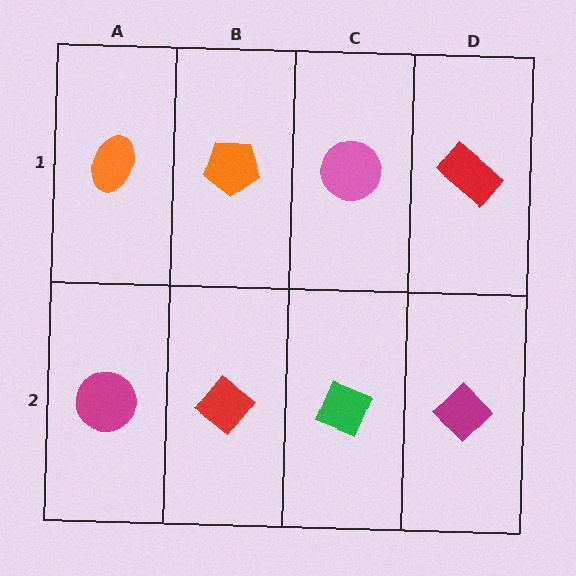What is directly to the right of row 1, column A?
An orange pentagon.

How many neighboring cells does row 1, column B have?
3.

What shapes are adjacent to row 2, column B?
An orange pentagon (row 1, column B), a magenta circle (row 2, column A), a green diamond (row 2, column C).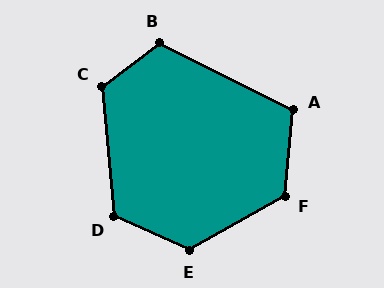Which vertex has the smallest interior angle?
A, at approximately 111 degrees.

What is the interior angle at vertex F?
Approximately 125 degrees (obtuse).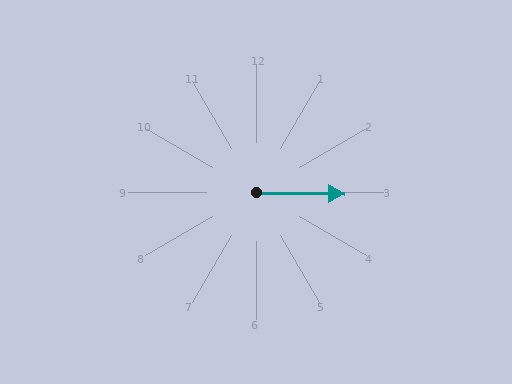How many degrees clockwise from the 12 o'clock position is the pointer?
Approximately 91 degrees.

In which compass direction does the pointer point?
East.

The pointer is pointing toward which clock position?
Roughly 3 o'clock.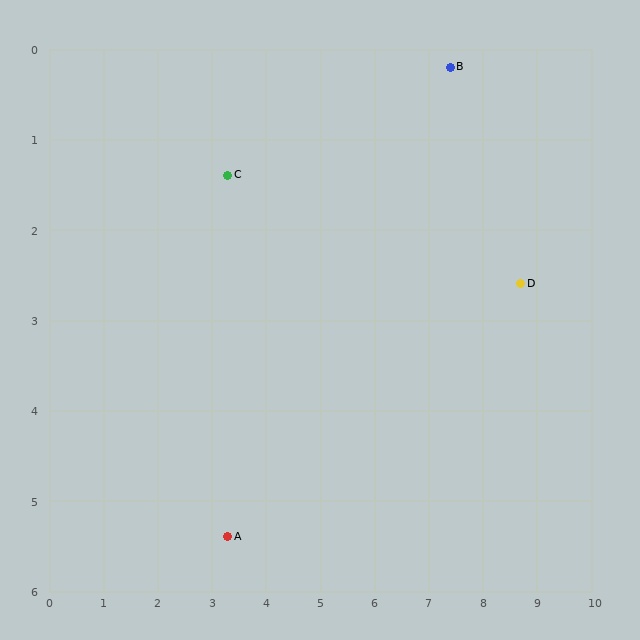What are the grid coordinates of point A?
Point A is at approximately (3.3, 5.4).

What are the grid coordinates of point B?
Point B is at approximately (7.4, 0.2).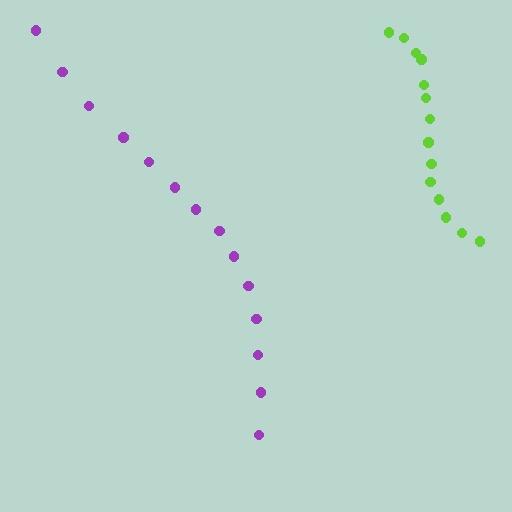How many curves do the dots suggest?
There are 2 distinct paths.